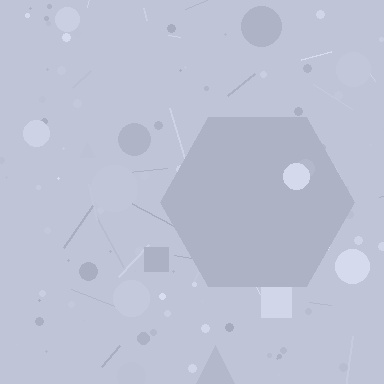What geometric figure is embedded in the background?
A hexagon is embedded in the background.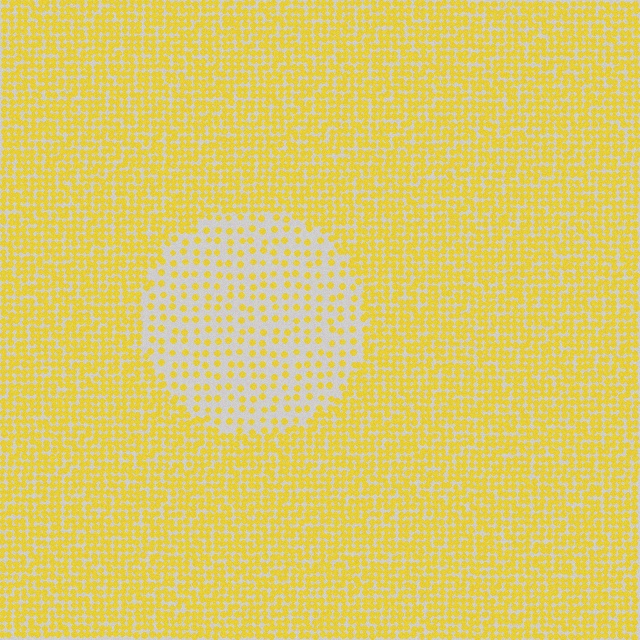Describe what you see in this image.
The image contains small yellow elements arranged at two different densities. A circle-shaped region is visible where the elements are less densely packed than the surrounding area.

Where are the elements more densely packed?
The elements are more densely packed outside the circle boundary.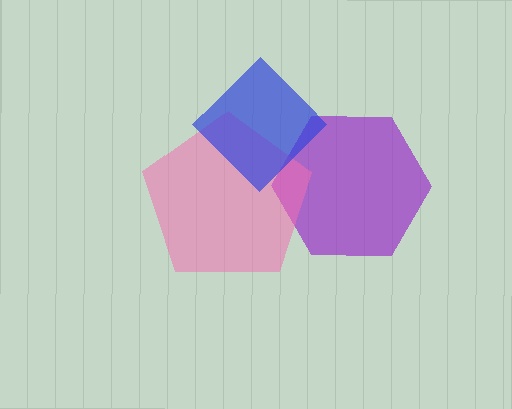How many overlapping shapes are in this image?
There are 3 overlapping shapes in the image.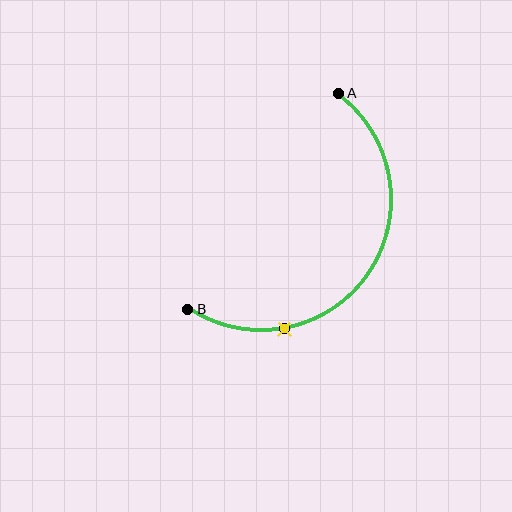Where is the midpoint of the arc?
The arc midpoint is the point on the curve farthest from the straight line joining A and B. It sits below and to the right of that line.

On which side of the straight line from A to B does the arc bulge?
The arc bulges below and to the right of the straight line connecting A and B.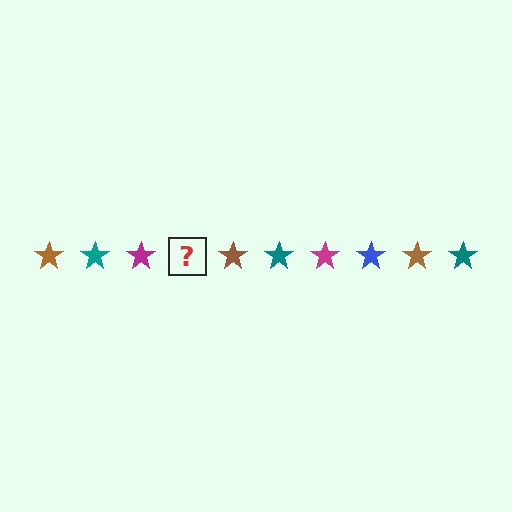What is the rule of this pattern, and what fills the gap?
The rule is that the pattern cycles through brown, teal, magenta, blue stars. The gap should be filled with a blue star.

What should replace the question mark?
The question mark should be replaced with a blue star.